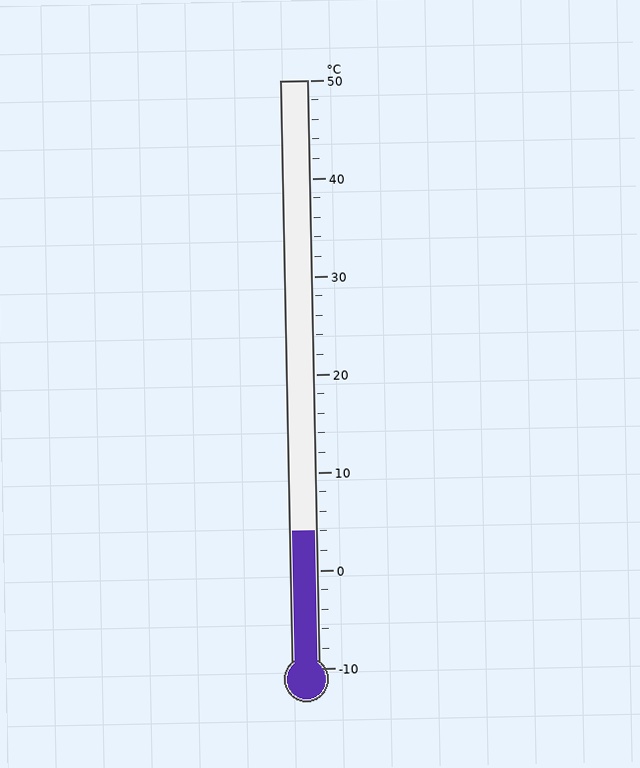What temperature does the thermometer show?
The thermometer shows approximately 4°C.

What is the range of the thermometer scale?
The thermometer scale ranges from -10°C to 50°C.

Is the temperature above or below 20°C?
The temperature is below 20°C.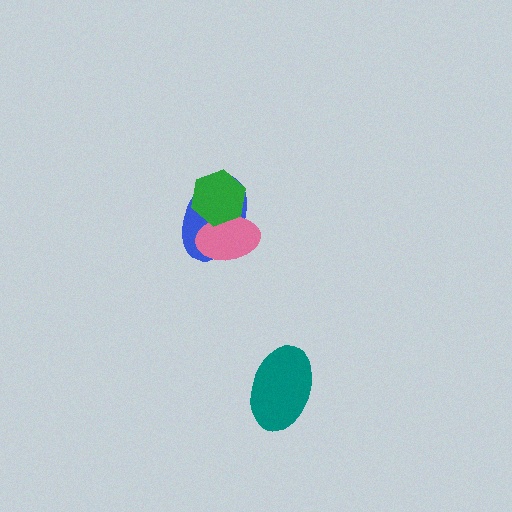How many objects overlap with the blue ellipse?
2 objects overlap with the blue ellipse.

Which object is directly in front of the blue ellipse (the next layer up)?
The pink ellipse is directly in front of the blue ellipse.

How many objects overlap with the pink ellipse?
2 objects overlap with the pink ellipse.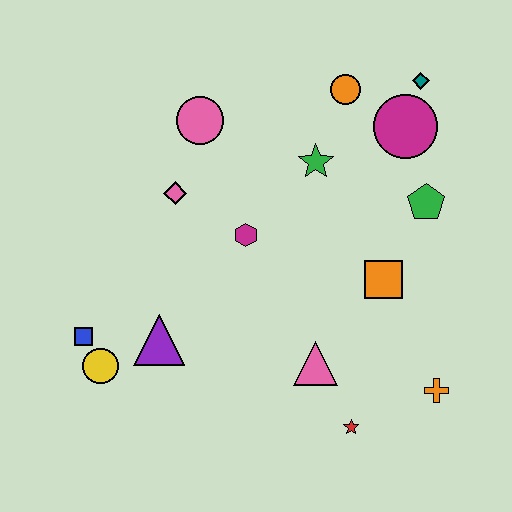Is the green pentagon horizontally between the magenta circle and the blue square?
No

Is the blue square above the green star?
No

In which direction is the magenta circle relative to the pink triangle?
The magenta circle is above the pink triangle.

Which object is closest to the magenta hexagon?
The pink diamond is closest to the magenta hexagon.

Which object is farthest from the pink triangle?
The teal diamond is farthest from the pink triangle.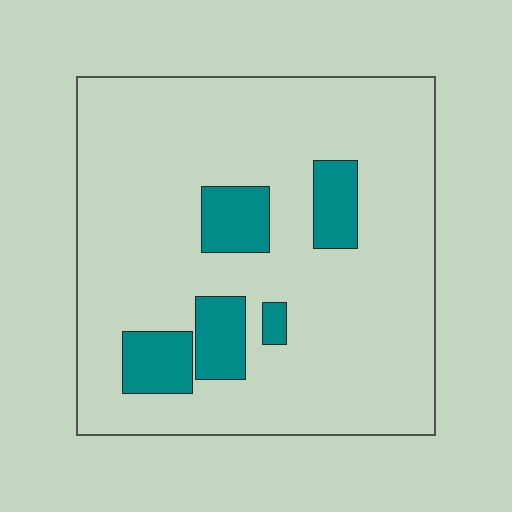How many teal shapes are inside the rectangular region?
5.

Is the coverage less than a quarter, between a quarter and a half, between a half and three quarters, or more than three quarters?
Less than a quarter.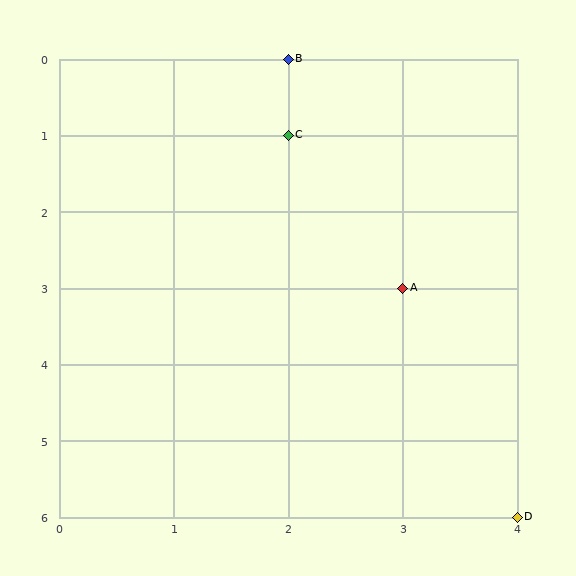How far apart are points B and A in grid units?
Points B and A are 1 column and 3 rows apart (about 3.2 grid units diagonally).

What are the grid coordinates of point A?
Point A is at grid coordinates (3, 3).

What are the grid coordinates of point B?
Point B is at grid coordinates (2, 0).